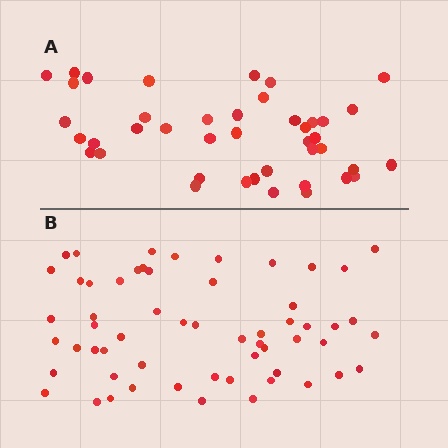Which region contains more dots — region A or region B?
Region B (the bottom region) has more dots.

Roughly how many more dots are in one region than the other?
Region B has approximately 15 more dots than region A.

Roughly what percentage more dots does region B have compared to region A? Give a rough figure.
About 40% more.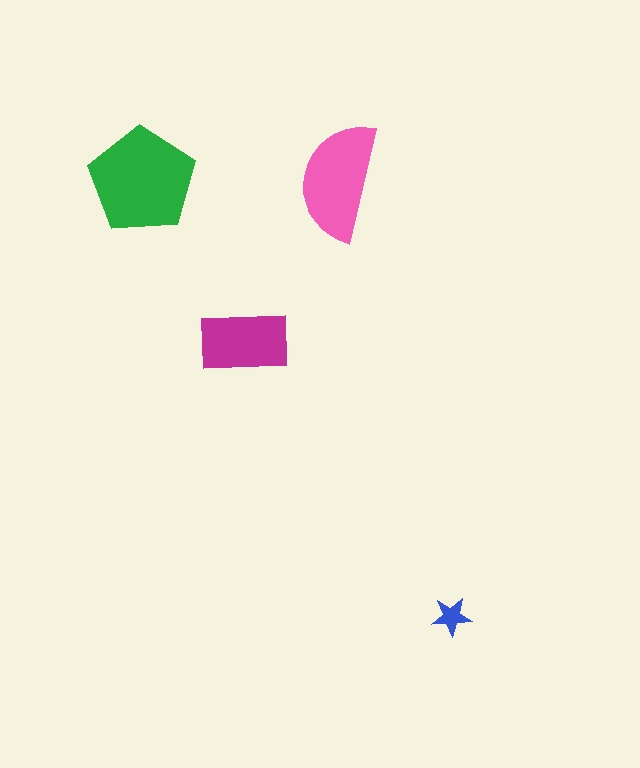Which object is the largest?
The green pentagon.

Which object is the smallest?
The blue star.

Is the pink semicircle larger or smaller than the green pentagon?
Smaller.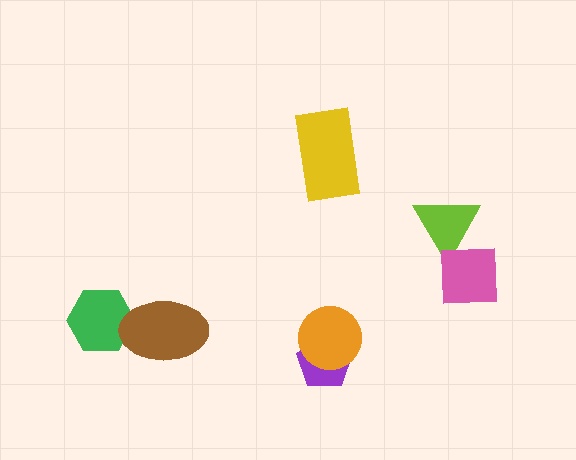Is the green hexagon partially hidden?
Yes, it is partially covered by another shape.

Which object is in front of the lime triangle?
The pink square is in front of the lime triangle.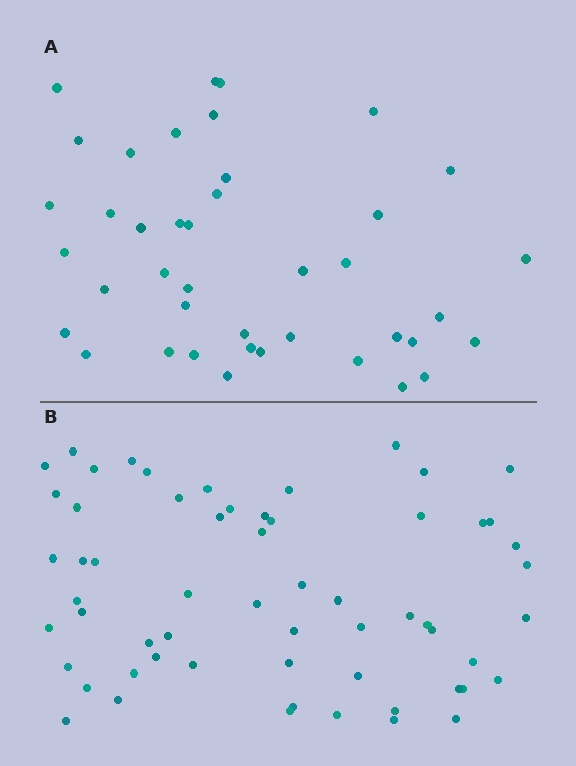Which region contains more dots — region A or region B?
Region B (the bottom region) has more dots.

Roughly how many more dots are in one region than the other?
Region B has approximately 20 more dots than region A.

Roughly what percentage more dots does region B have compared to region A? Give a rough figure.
About 45% more.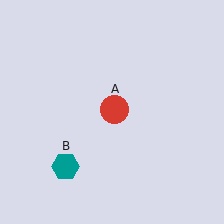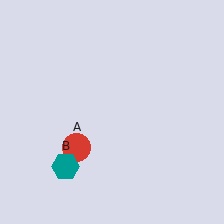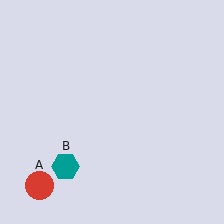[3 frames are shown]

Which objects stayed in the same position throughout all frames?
Teal hexagon (object B) remained stationary.